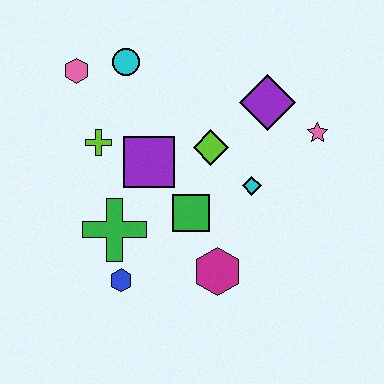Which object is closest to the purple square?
The lime cross is closest to the purple square.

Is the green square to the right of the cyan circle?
Yes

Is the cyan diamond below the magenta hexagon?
No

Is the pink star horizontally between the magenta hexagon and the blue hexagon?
No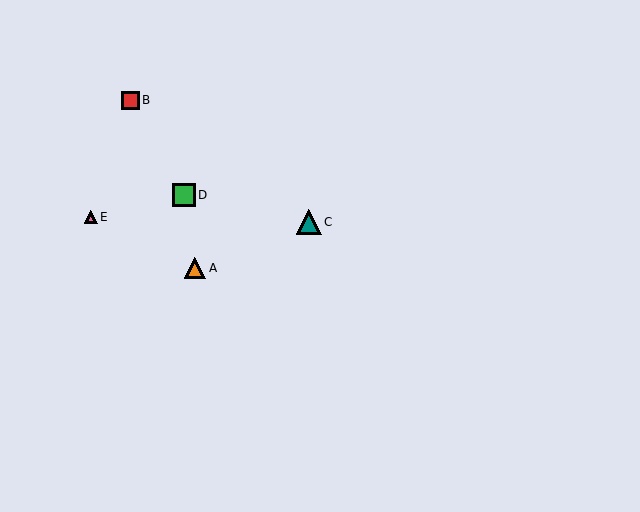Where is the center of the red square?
The center of the red square is at (131, 100).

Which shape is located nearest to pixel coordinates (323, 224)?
The teal triangle (labeled C) at (309, 222) is nearest to that location.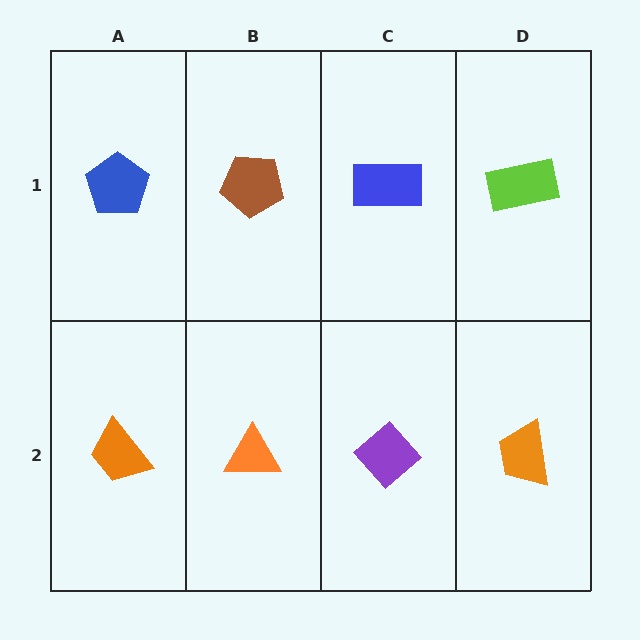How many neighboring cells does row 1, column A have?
2.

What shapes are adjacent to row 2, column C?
A blue rectangle (row 1, column C), an orange triangle (row 2, column B), an orange trapezoid (row 2, column D).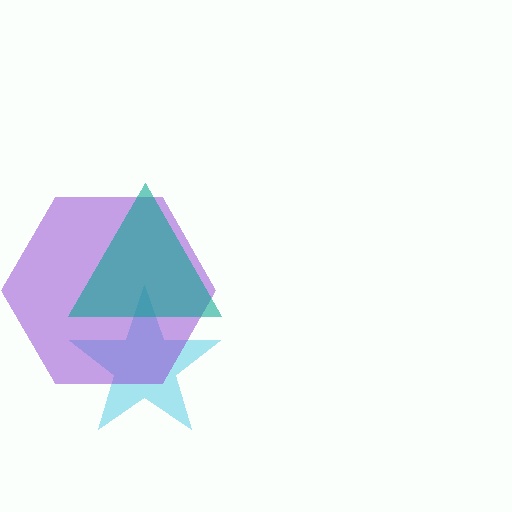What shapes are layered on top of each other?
The layered shapes are: a cyan star, a purple hexagon, a teal triangle.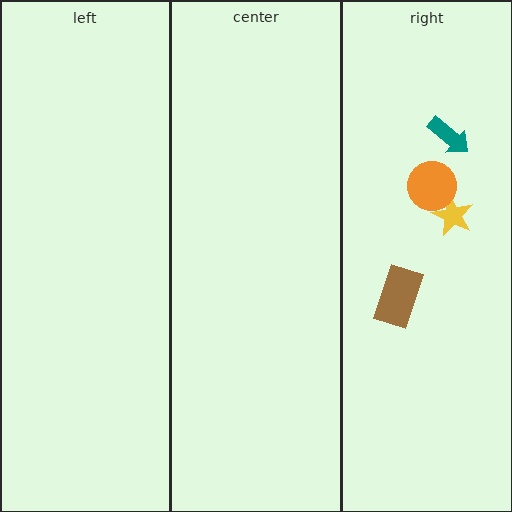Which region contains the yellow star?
The right region.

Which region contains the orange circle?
The right region.